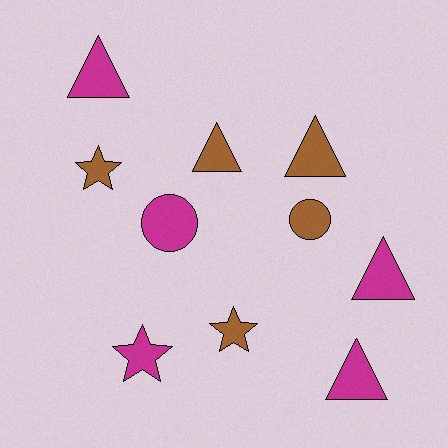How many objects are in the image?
There are 10 objects.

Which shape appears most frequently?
Triangle, with 5 objects.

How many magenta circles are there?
There is 1 magenta circle.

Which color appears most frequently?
Magenta, with 5 objects.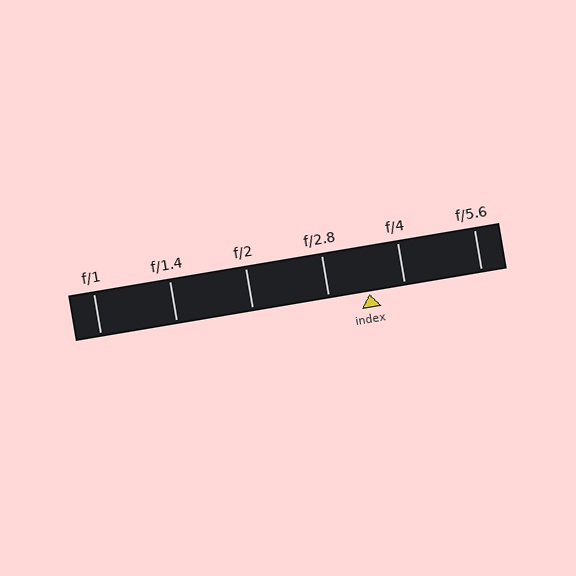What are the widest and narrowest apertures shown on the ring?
The widest aperture shown is f/1 and the narrowest is f/5.6.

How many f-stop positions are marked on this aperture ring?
There are 6 f-stop positions marked.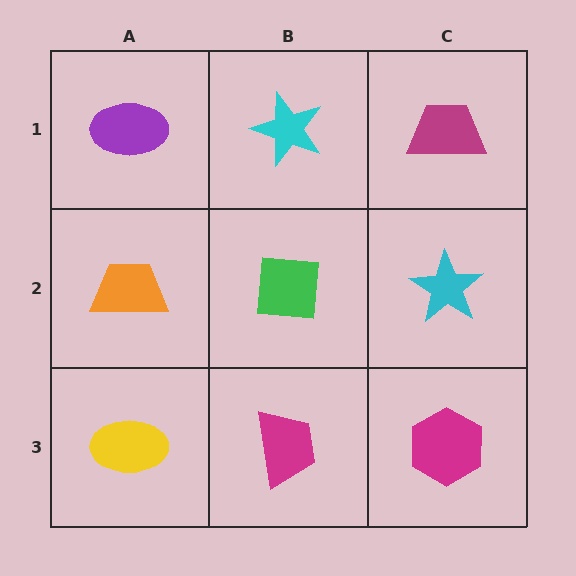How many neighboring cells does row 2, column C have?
3.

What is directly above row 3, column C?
A cyan star.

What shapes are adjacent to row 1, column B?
A green square (row 2, column B), a purple ellipse (row 1, column A), a magenta trapezoid (row 1, column C).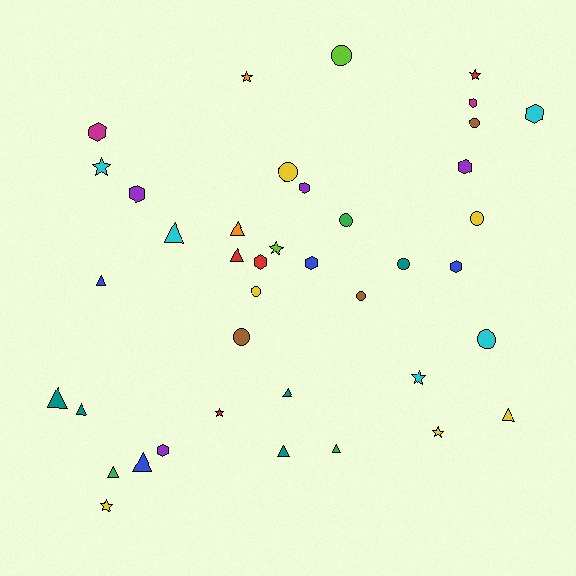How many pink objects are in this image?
There are no pink objects.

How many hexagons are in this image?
There are 10 hexagons.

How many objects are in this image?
There are 40 objects.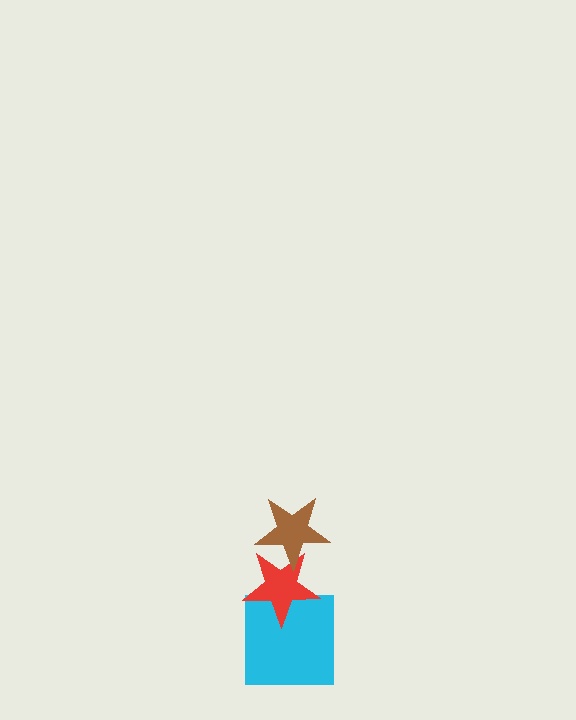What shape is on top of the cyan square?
The red star is on top of the cyan square.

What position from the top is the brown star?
The brown star is 1st from the top.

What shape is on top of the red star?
The brown star is on top of the red star.